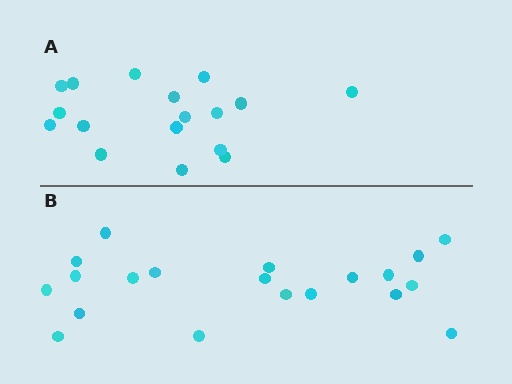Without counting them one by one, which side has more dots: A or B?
Region B (the bottom region) has more dots.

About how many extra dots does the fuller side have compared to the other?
Region B has just a few more — roughly 2 or 3 more dots than region A.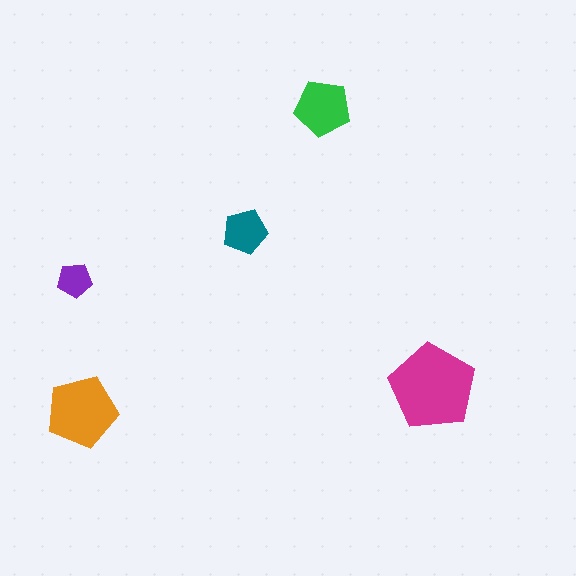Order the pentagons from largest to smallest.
the magenta one, the orange one, the green one, the teal one, the purple one.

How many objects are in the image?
There are 5 objects in the image.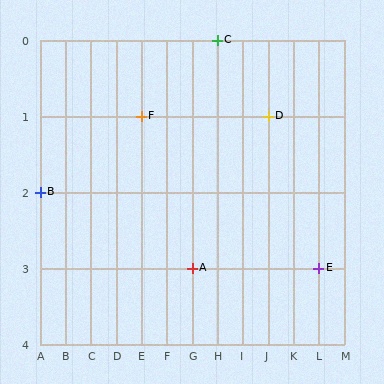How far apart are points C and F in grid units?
Points C and F are 3 columns and 1 row apart (about 3.2 grid units diagonally).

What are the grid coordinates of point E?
Point E is at grid coordinates (L, 3).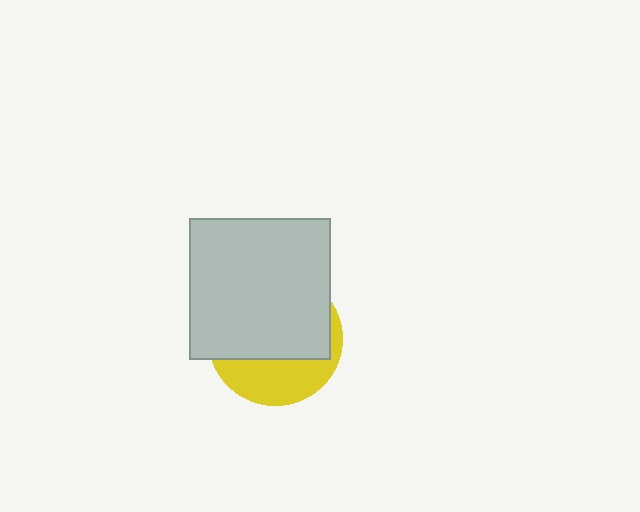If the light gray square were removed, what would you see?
You would see the complete yellow circle.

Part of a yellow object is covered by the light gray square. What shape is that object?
It is a circle.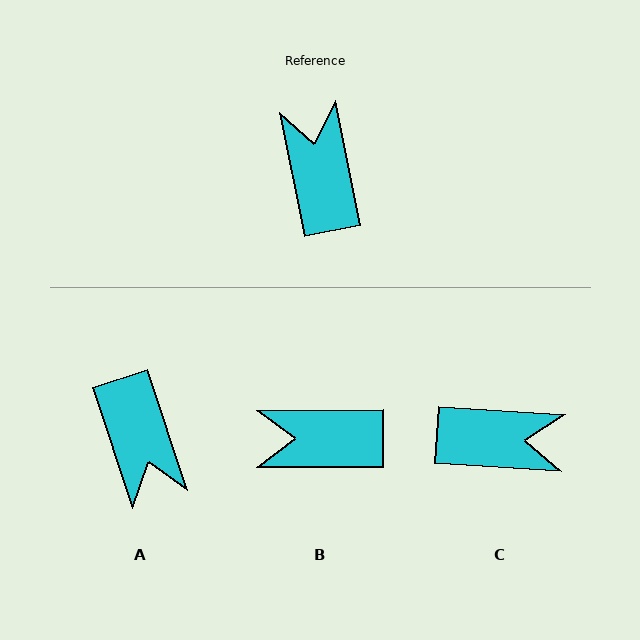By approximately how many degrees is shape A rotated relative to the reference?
Approximately 173 degrees clockwise.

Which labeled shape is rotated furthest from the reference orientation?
A, about 173 degrees away.